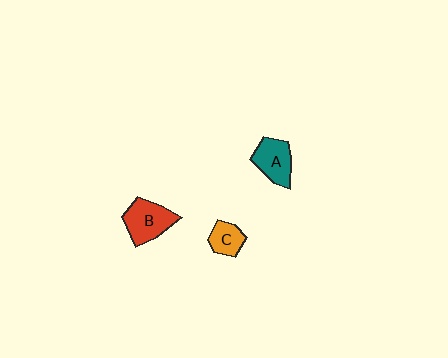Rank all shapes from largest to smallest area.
From largest to smallest: B (red), A (teal), C (orange).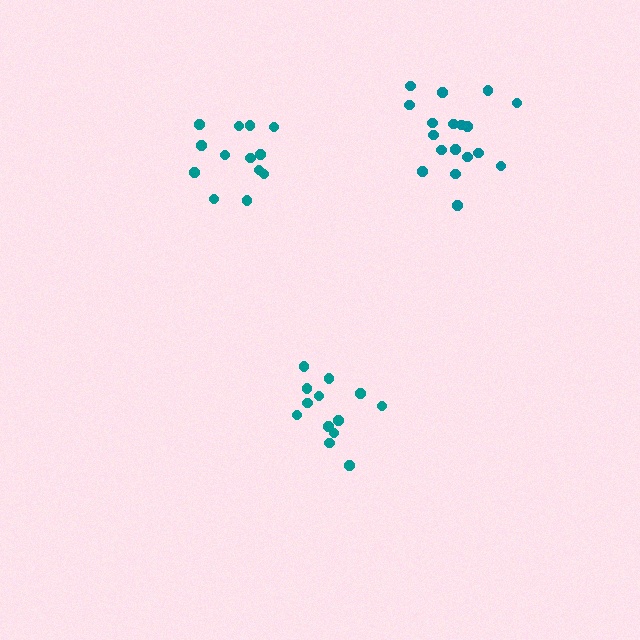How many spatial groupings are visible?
There are 3 spatial groupings.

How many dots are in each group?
Group 1: 13 dots, Group 2: 13 dots, Group 3: 18 dots (44 total).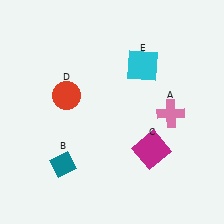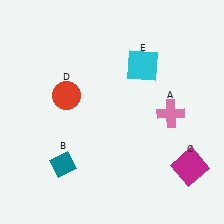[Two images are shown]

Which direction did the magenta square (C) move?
The magenta square (C) moved right.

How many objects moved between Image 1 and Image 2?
1 object moved between the two images.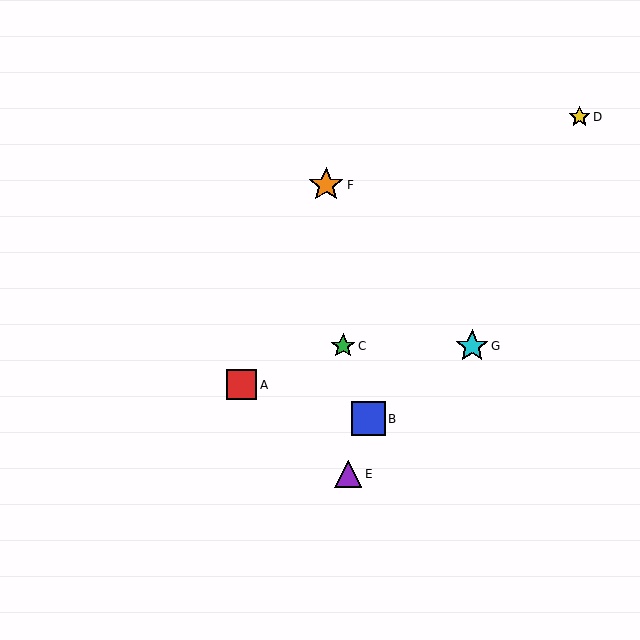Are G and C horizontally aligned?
Yes, both are at y≈346.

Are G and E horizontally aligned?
No, G is at y≈346 and E is at y≈474.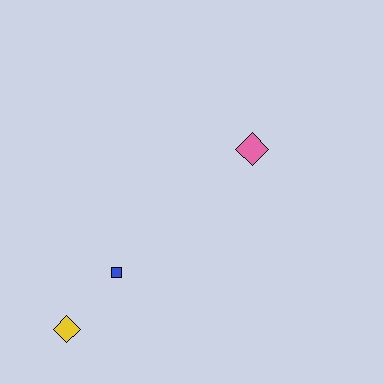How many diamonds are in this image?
There are 2 diamonds.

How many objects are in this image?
There are 3 objects.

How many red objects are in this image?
There are no red objects.